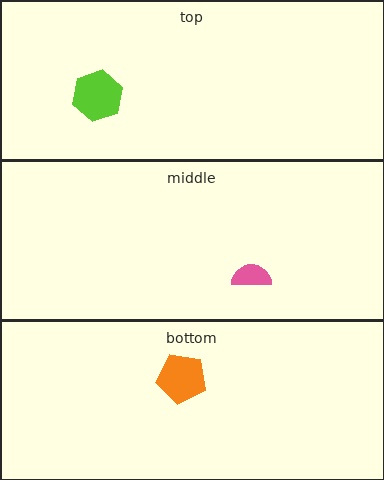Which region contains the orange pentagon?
The bottom region.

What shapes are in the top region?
The lime hexagon.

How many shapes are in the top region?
1.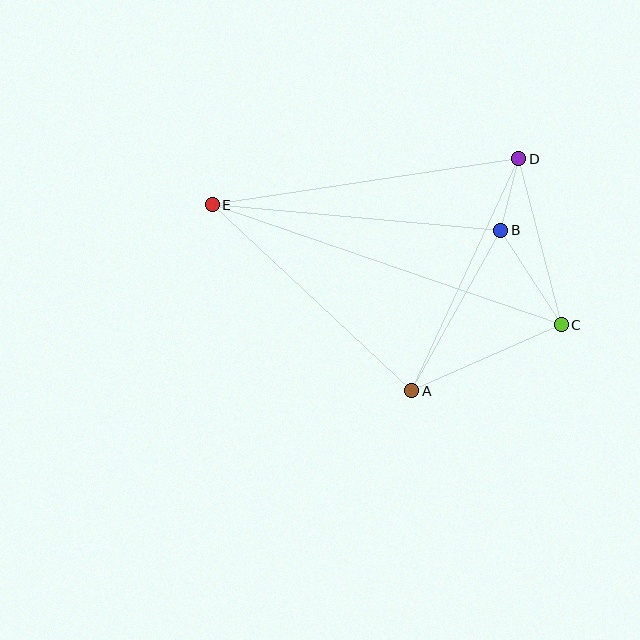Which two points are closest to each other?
Points B and D are closest to each other.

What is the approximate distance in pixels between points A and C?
The distance between A and C is approximately 163 pixels.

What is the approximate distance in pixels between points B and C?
The distance between B and C is approximately 112 pixels.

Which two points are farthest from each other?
Points C and E are farthest from each other.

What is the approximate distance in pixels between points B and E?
The distance between B and E is approximately 290 pixels.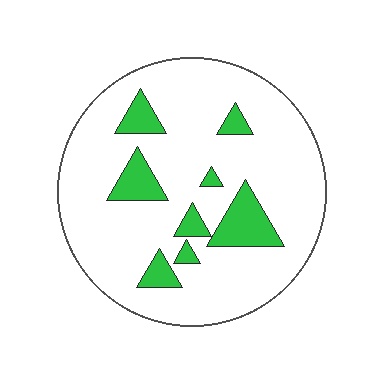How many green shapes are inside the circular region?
8.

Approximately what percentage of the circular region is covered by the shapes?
Approximately 15%.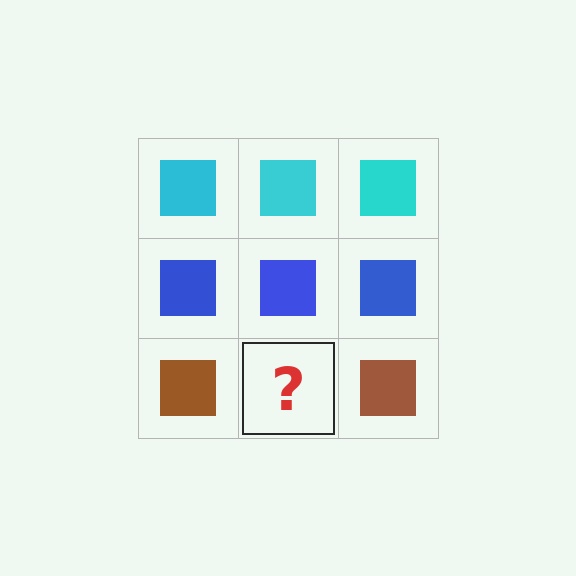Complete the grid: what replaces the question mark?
The question mark should be replaced with a brown square.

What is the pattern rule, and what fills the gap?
The rule is that each row has a consistent color. The gap should be filled with a brown square.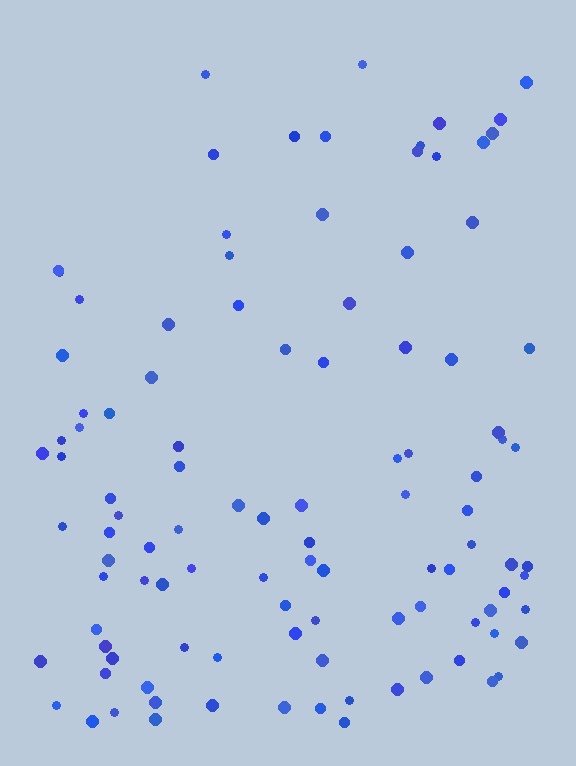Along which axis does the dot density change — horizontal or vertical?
Vertical.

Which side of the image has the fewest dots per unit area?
The top.